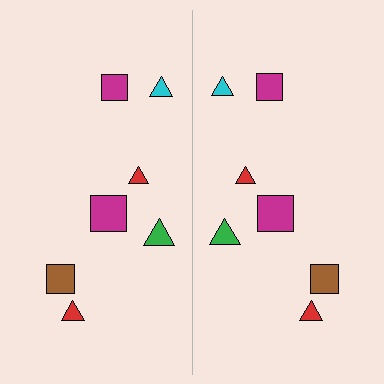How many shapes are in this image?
There are 14 shapes in this image.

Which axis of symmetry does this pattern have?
The pattern has a vertical axis of symmetry running through the center of the image.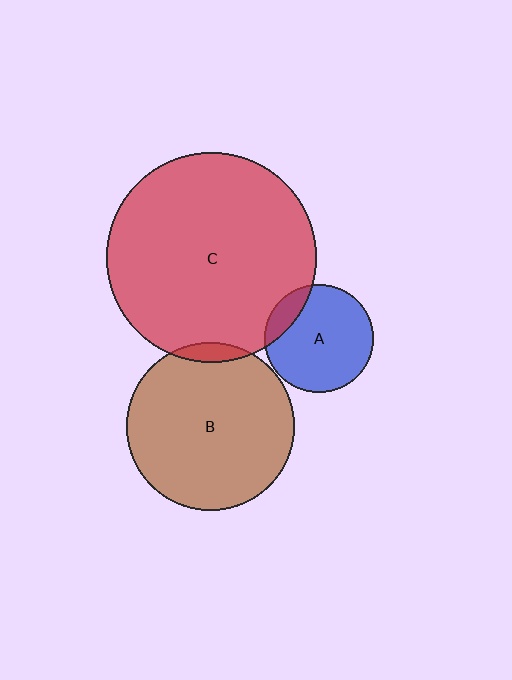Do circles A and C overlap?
Yes.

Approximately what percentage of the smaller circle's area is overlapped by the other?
Approximately 15%.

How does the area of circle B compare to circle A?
Approximately 2.4 times.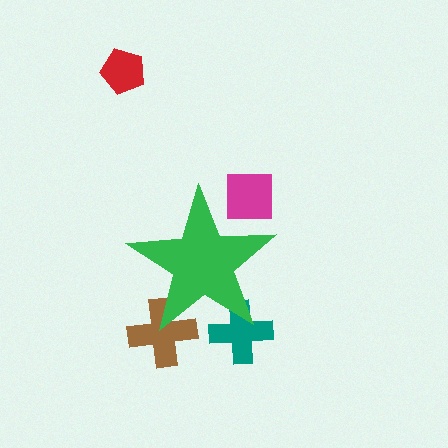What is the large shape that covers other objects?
A green star.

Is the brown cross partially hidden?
Yes, the brown cross is partially hidden behind the green star.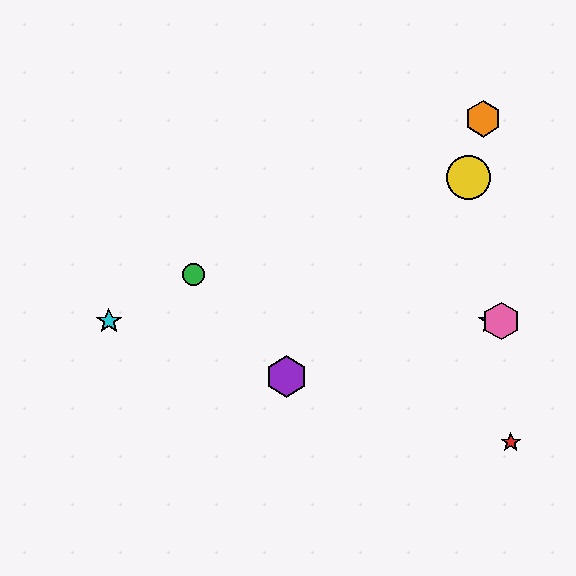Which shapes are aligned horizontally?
The blue star, the cyan star, the pink hexagon are aligned horizontally.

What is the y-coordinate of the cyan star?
The cyan star is at y≈321.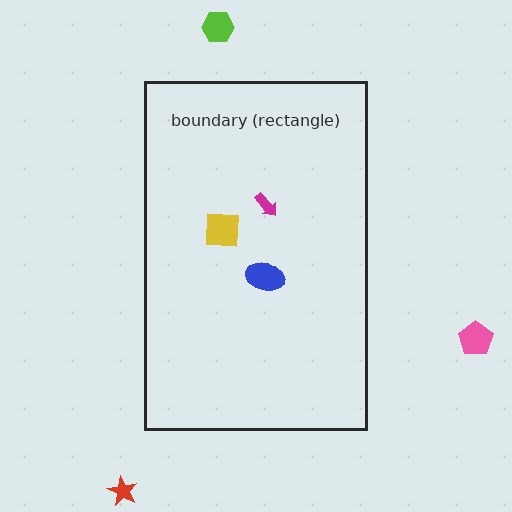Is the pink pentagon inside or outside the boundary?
Outside.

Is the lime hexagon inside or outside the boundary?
Outside.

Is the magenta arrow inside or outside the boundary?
Inside.